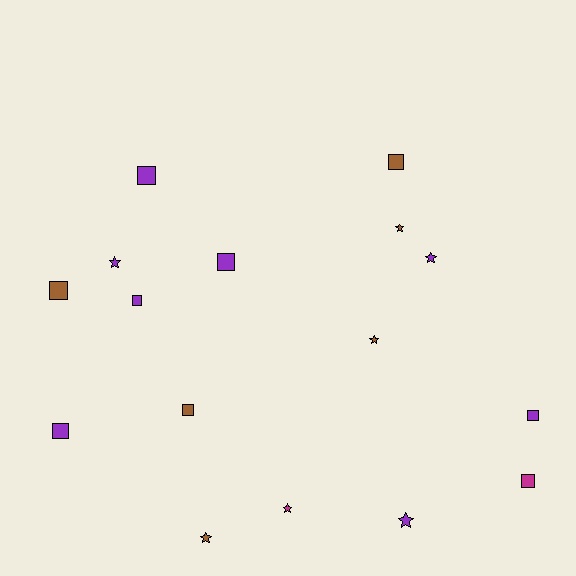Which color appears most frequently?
Purple, with 8 objects.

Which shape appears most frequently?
Square, with 9 objects.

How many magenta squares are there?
There is 1 magenta square.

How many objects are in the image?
There are 16 objects.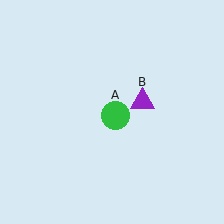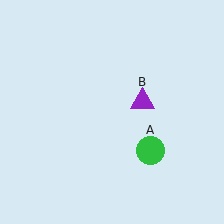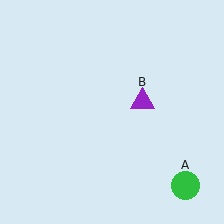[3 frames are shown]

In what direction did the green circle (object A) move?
The green circle (object A) moved down and to the right.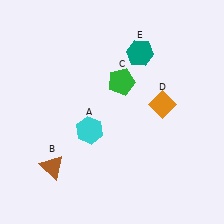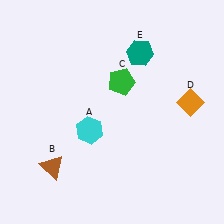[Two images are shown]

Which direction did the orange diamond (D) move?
The orange diamond (D) moved right.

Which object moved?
The orange diamond (D) moved right.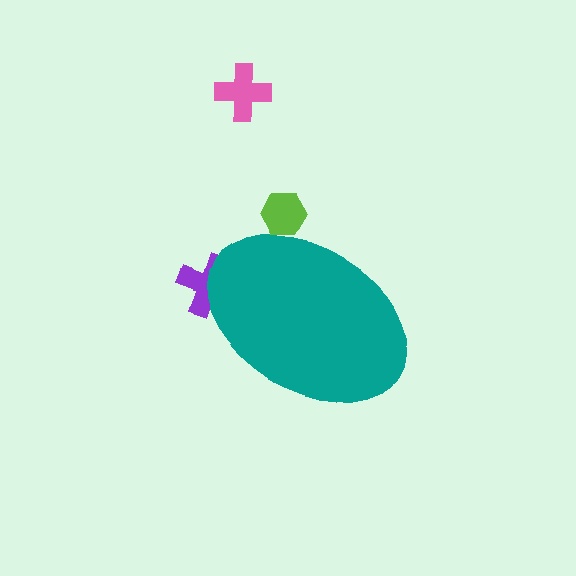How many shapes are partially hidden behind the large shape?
2 shapes are partially hidden.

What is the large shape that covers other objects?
A teal ellipse.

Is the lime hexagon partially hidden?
Yes, the lime hexagon is partially hidden behind the teal ellipse.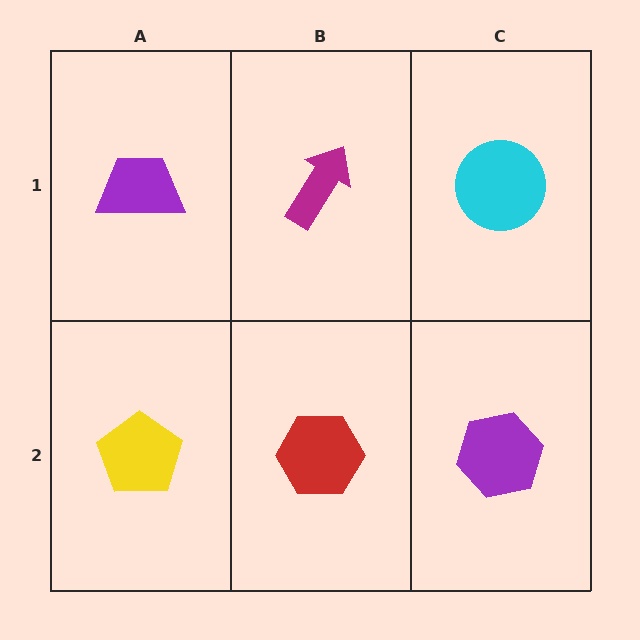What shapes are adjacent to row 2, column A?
A purple trapezoid (row 1, column A), a red hexagon (row 2, column B).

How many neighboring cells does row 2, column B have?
3.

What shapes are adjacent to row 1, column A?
A yellow pentagon (row 2, column A), a magenta arrow (row 1, column B).